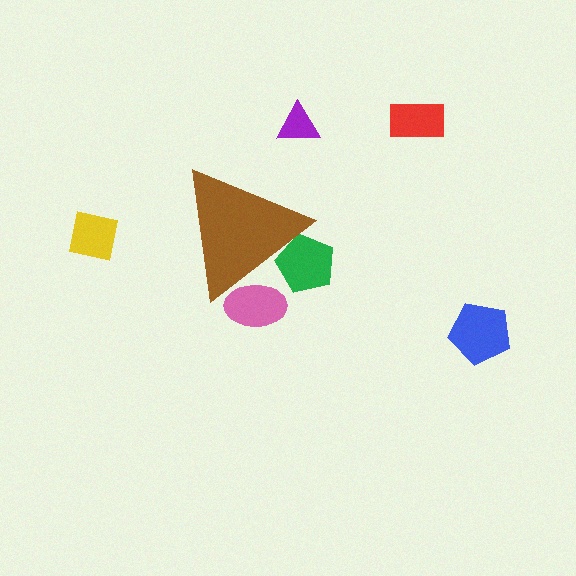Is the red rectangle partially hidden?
No, the red rectangle is fully visible.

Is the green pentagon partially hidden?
Yes, the green pentagon is partially hidden behind the brown triangle.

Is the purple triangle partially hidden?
No, the purple triangle is fully visible.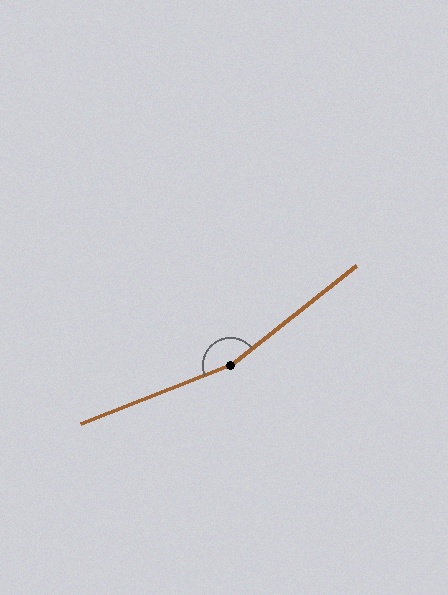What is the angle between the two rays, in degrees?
Approximately 163 degrees.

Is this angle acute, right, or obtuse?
It is obtuse.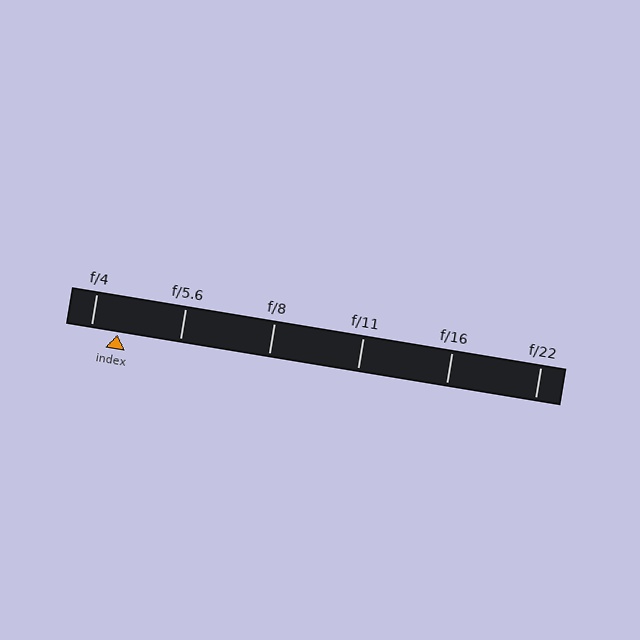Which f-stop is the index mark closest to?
The index mark is closest to f/4.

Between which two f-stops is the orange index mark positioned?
The index mark is between f/4 and f/5.6.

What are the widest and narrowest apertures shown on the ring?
The widest aperture shown is f/4 and the narrowest is f/22.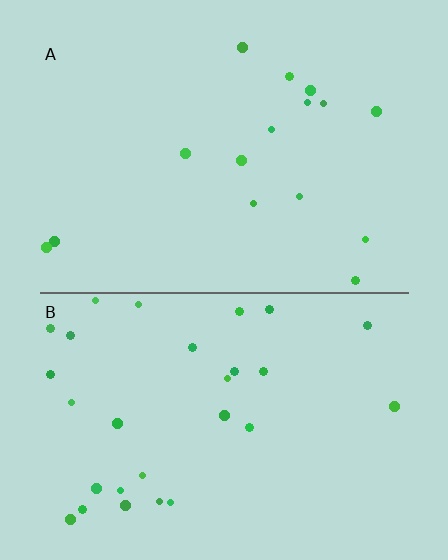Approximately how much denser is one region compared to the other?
Approximately 1.9× — region B over region A.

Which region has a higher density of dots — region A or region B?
B (the bottom).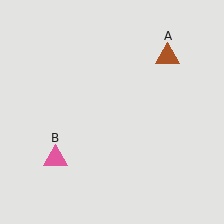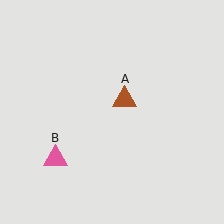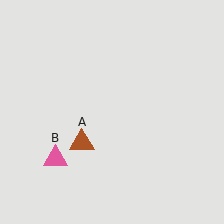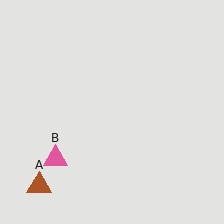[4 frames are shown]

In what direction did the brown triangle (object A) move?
The brown triangle (object A) moved down and to the left.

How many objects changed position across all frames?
1 object changed position: brown triangle (object A).